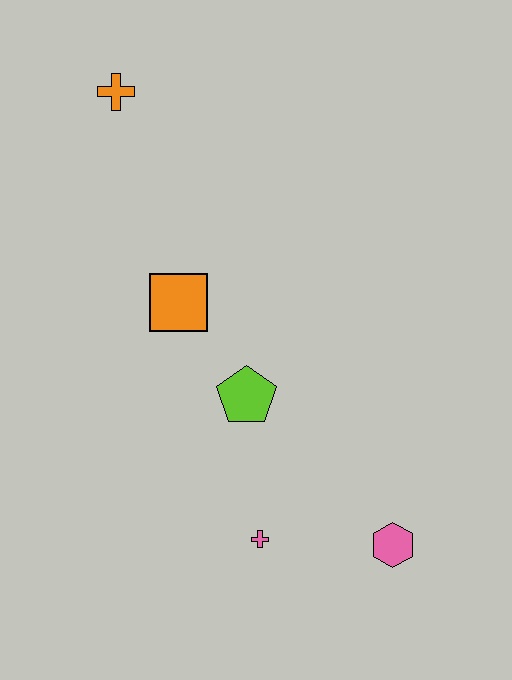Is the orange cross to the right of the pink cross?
No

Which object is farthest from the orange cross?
The pink hexagon is farthest from the orange cross.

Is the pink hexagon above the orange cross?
No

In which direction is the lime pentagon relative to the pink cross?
The lime pentagon is above the pink cross.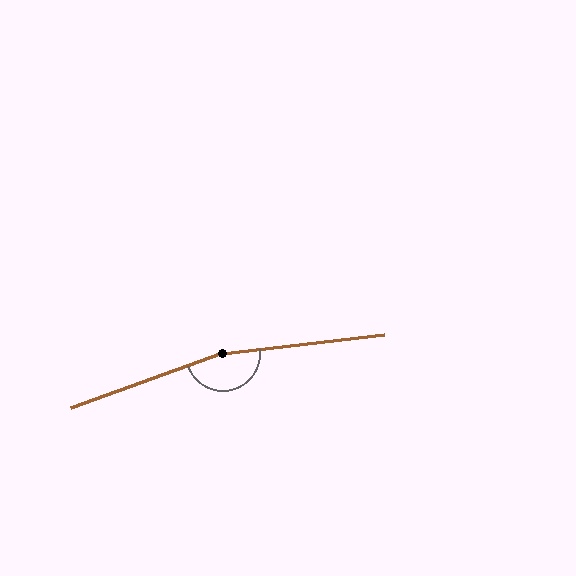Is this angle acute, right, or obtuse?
It is obtuse.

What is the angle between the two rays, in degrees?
Approximately 166 degrees.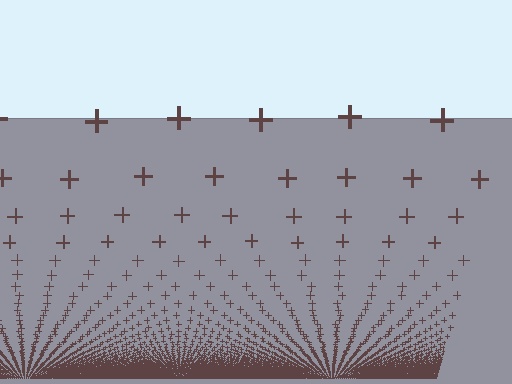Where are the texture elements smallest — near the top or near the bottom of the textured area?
Near the bottom.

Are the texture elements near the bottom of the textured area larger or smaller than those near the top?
Smaller. The gradient is inverted — elements near the bottom are smaller and denser.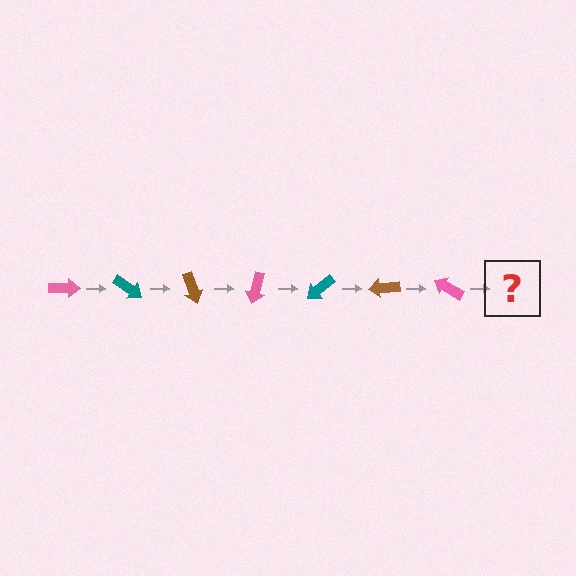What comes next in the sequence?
The next element should be a teal arrow, rotated 245 degrees from the start.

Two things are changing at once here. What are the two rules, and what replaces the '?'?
The two rules are that it rotates 35 degrees each step and the color cycles through pink, teal, and brown. The '?' should be a teal arrow, rotated 245 degrees from the start.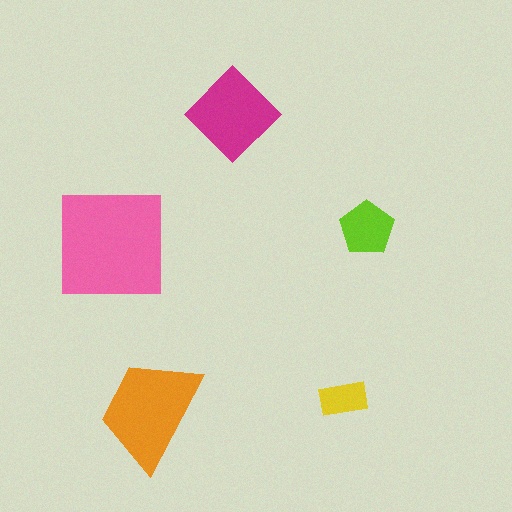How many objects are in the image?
There are 5 objects in the image.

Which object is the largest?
The pink square.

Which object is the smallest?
The yellow rectangle.